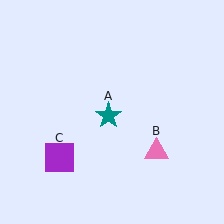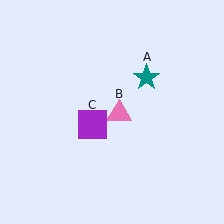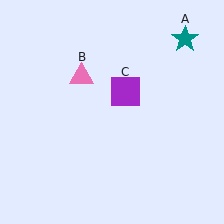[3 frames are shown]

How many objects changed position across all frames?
3 objects changed position: teal star (object A), pink triangle (object B), purple square (object C).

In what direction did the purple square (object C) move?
The purple square (object C) moved up and to the right.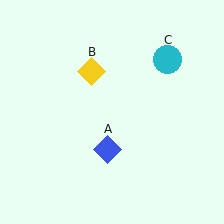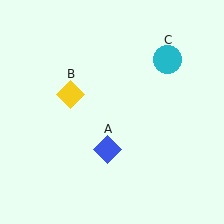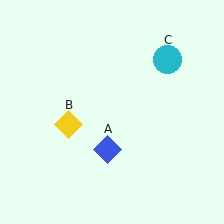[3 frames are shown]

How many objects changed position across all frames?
1 object changed position: yellow diamond (object B).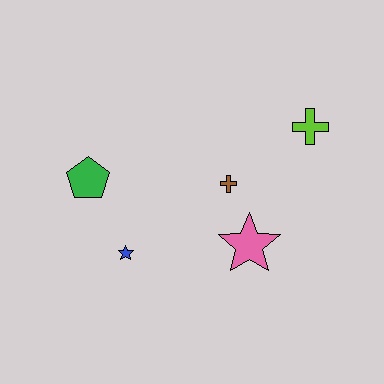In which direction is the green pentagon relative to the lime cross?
The green pentagon is to the left of the lime cross.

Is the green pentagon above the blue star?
Yes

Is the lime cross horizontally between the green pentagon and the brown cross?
No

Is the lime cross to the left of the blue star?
No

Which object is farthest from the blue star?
The lime cross is farthest from the blue star.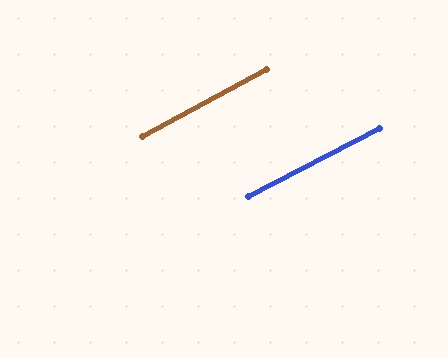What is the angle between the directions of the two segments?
Approximately 1 degree.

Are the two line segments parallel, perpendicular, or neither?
Parallel — their directions differ by only 1.2°.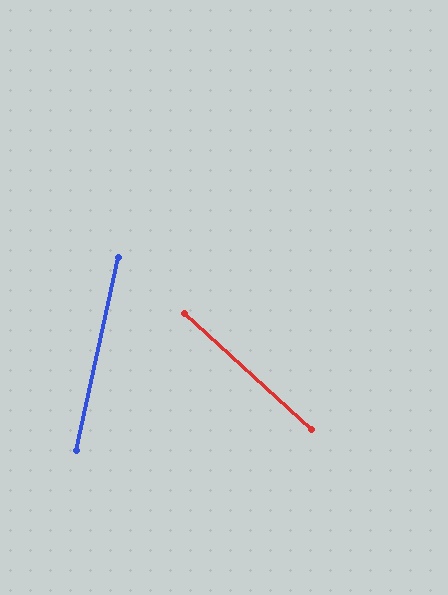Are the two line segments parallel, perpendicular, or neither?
Neither parallel nor perpendicular — they differ by about 60°.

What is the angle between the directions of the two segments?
Approximately 60 degrees.